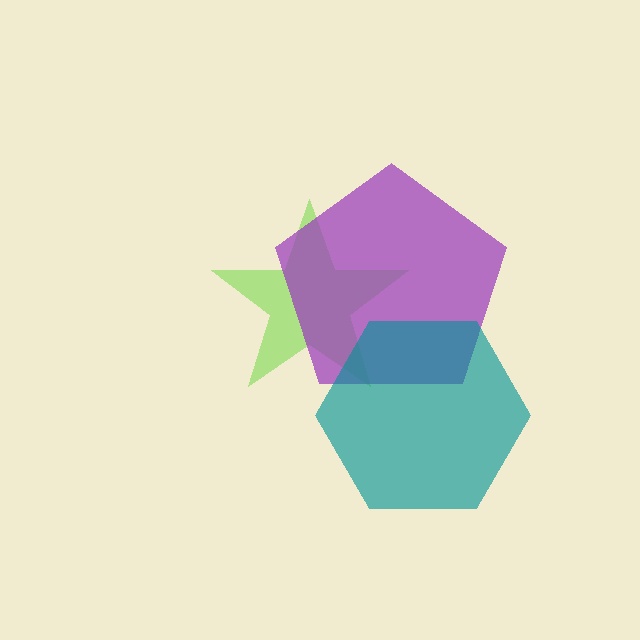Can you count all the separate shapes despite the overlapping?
Yes, there are 3 separate shapes.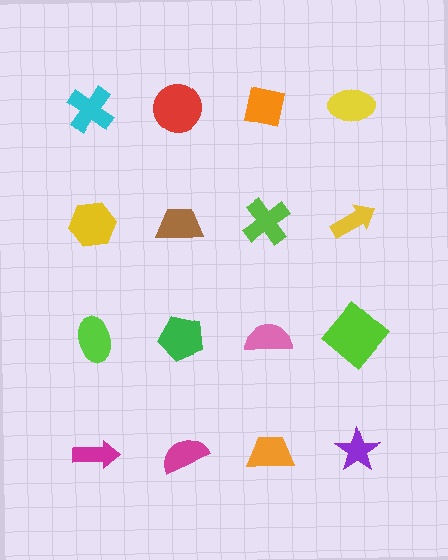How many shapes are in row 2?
4 shapes.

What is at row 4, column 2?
A magenta semicircle.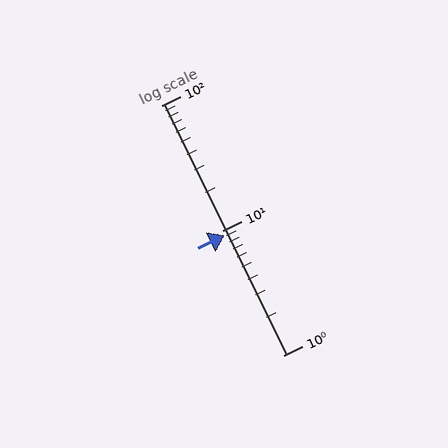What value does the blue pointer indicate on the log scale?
The pointer indicates approximately 9.1.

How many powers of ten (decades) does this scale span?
The scale spans 2 decades, from 1 to 100.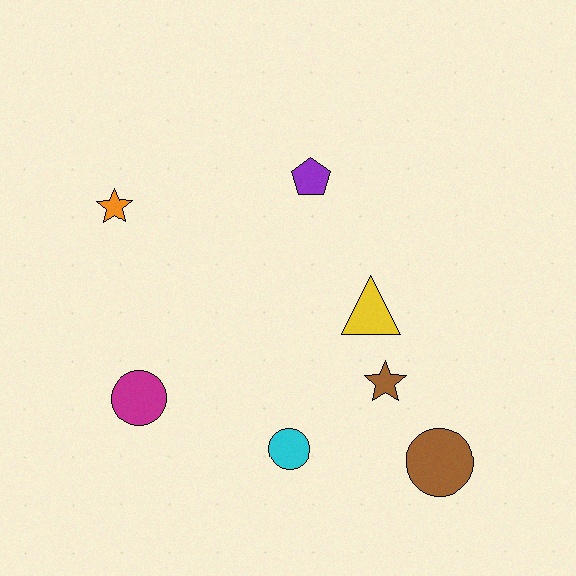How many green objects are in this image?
There are no green objects.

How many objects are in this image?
There are 7 objects.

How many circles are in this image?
There are 3 circles.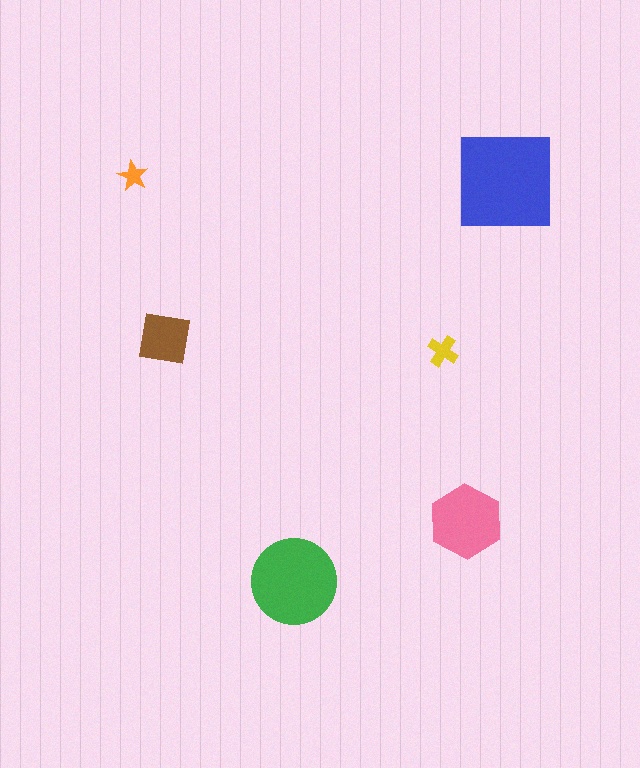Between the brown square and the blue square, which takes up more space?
The blue square.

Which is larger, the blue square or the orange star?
The blue square.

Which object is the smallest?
The orange star.